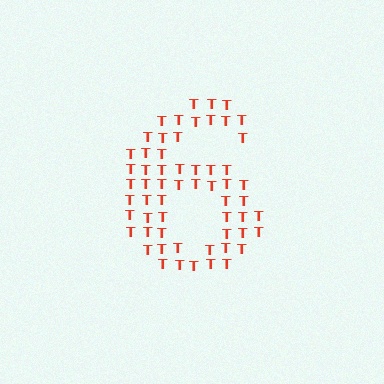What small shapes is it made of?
It is made of small letter T's.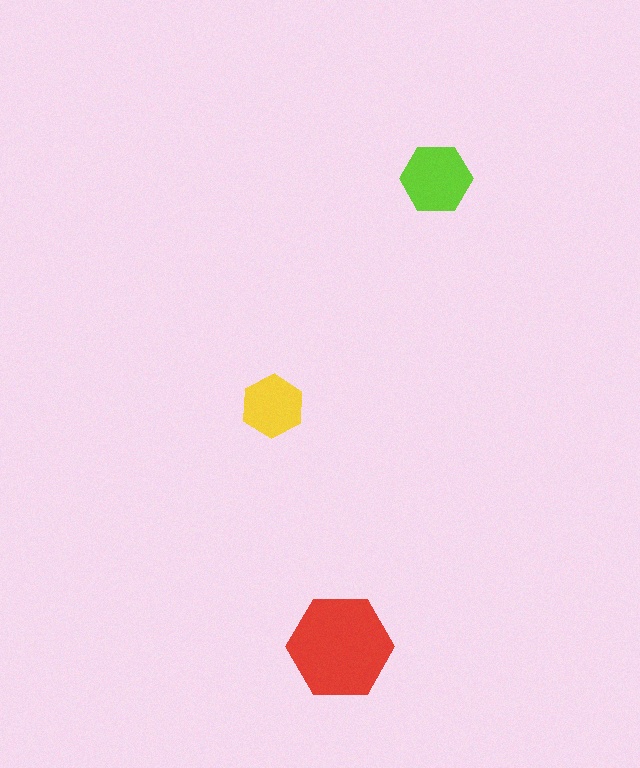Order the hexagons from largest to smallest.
the red one, the lime one, the yellow one.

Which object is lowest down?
The red hexagon is bottommost.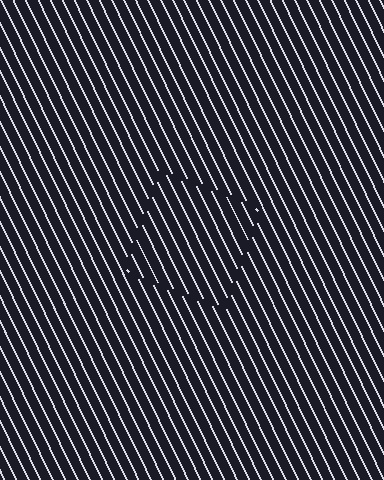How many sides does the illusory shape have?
4 sides — the line-ends trace a square.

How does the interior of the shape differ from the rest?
The interior of the shape contains the same grating, shifted by half a period — the contour is defined by the phase discontinuity where line-ends from the inner and outer gratings abut.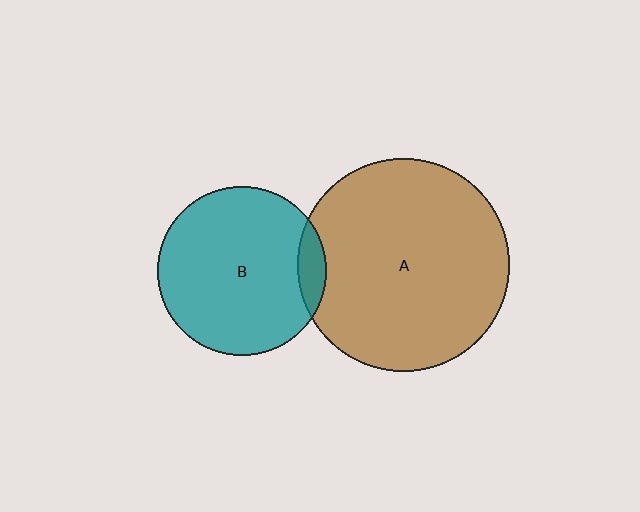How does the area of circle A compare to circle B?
Approximately 1.6 times.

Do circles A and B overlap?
Yes.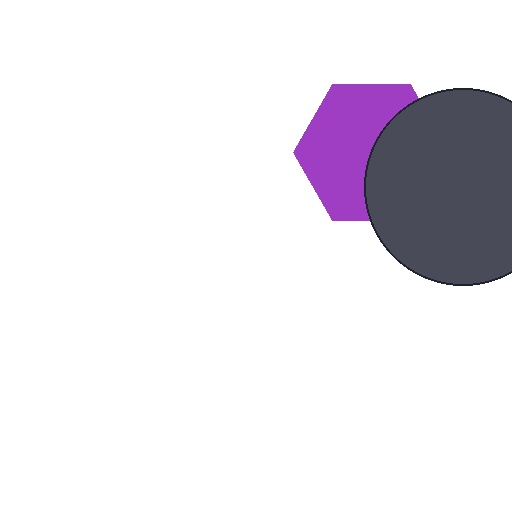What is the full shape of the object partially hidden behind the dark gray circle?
The partially hidden object is a purple hexagon.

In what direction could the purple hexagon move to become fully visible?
The purple hexagon could move left. That would shift it out from behind the dark gray circle entirely.